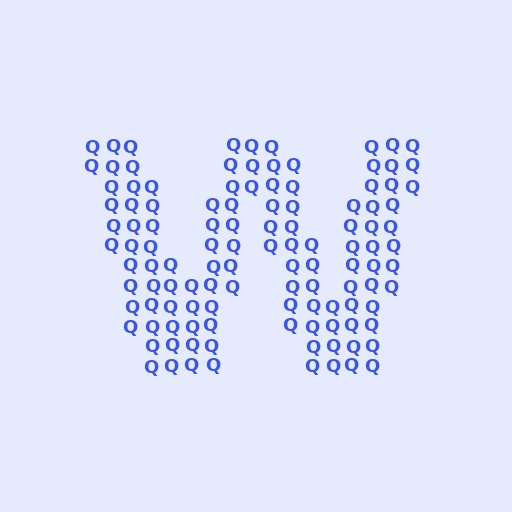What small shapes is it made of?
It is made of small letter Q's.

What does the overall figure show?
The overall figure shows the letter W.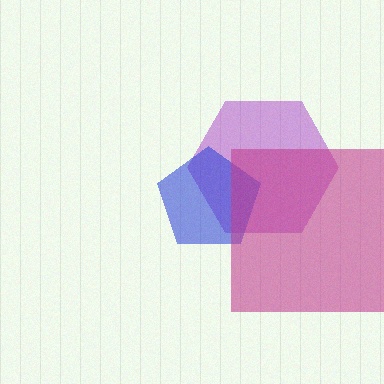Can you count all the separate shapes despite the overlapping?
Yes, there are 3 separate shapes.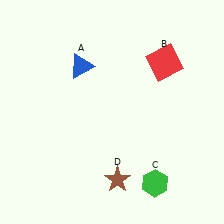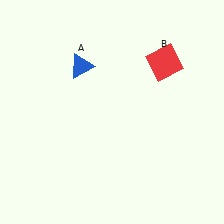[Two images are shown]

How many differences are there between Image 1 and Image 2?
There are 2 differences between the two images.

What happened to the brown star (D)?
The brown star (D) was removed in Image 2. It was in the bottom-right area of Image 1.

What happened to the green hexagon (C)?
The green hexagon (C) was removed in Image 2. It was in the bottom-right area of Image 1.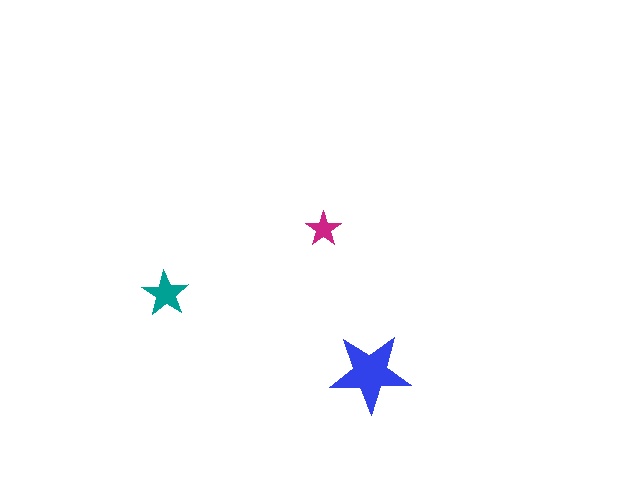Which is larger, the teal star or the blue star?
The blue one.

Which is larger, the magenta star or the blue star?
The blue one.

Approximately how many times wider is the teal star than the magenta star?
About 1.5 times wider.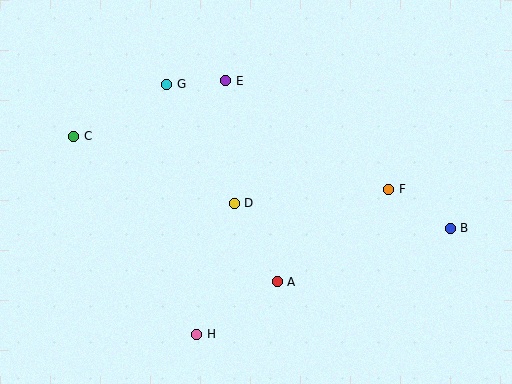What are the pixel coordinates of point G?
Point G is at (167, 84).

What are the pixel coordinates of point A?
Point A is at (277, 282).